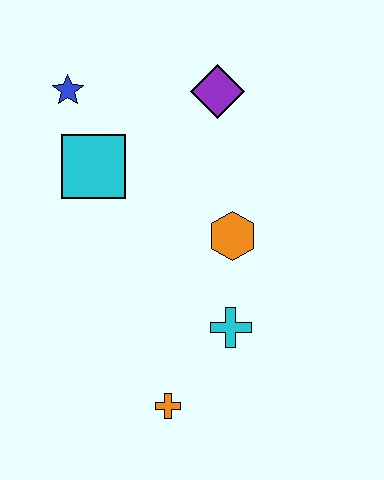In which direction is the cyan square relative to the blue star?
The cyan square is below the blue star.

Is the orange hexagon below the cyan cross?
No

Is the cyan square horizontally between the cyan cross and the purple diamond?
No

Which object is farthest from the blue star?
The orange cross is farthest from the blue star.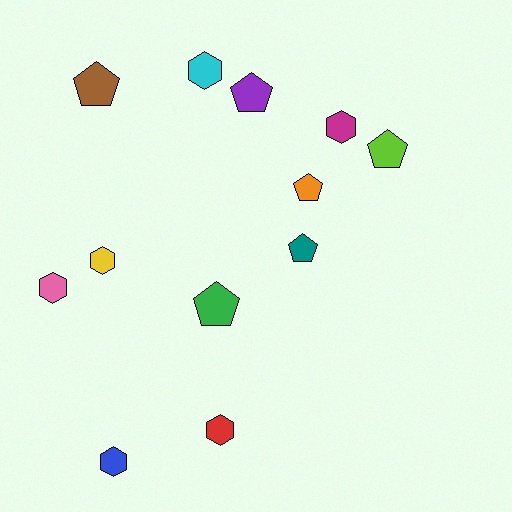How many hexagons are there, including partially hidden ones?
There are 6 hexagons.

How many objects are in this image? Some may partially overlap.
There are 12 objects.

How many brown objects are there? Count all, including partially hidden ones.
There is 1 brown object.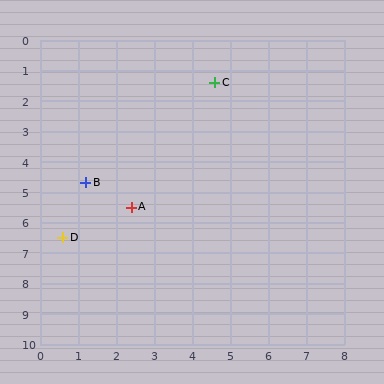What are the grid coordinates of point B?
Point B is at approximately (1.2, 4.7).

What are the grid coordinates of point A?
Point A is at approximately (2.4, 5.5).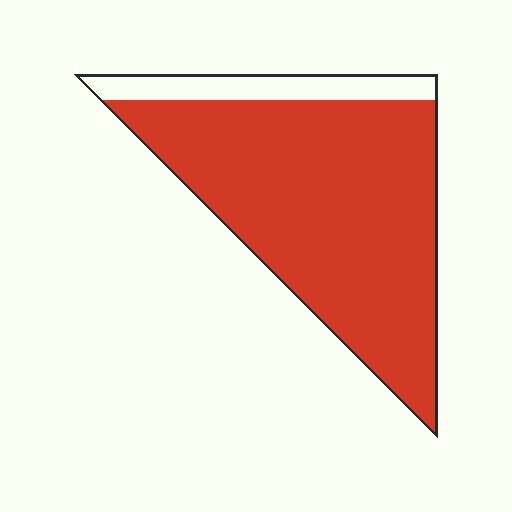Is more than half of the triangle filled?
Yes.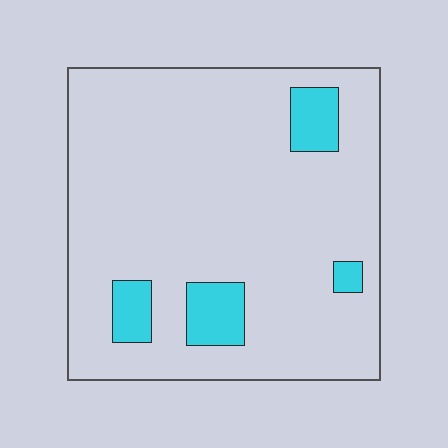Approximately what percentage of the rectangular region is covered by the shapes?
Approximately 10%.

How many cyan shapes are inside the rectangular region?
4.